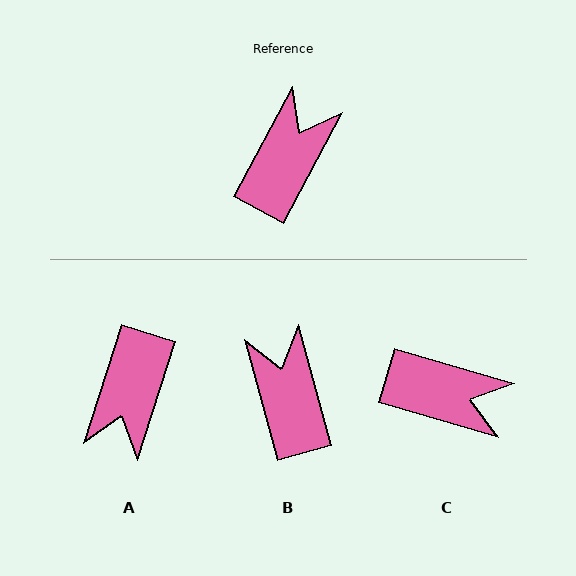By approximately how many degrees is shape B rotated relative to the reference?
Approximately 44 degrees counter-clockwise.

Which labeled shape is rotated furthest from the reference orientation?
A, about 169 degrees away.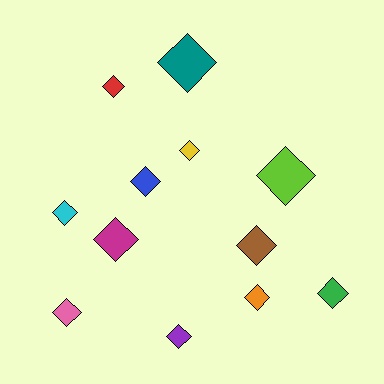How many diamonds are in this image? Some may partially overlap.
There are 12 diamonds.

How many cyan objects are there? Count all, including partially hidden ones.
There is 1 cyan object.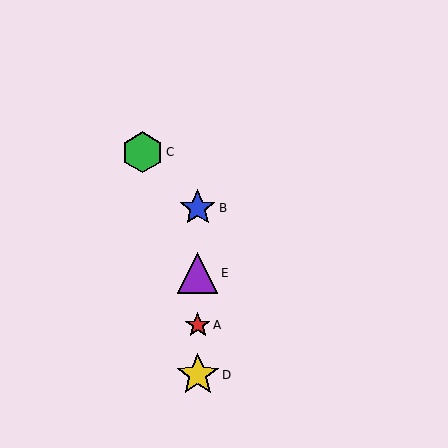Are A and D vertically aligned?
Yes, both are at x≈198.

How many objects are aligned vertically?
4 objects (A, B, D, E) are aligned vertically.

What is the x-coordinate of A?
Object A is at x≈198.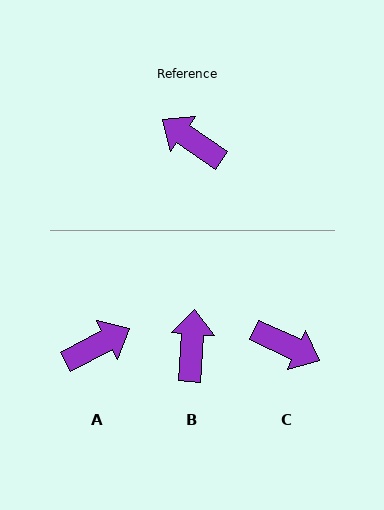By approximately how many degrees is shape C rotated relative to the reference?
Approximately 170 degrees clockwise.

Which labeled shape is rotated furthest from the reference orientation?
C, about 170 degrees away.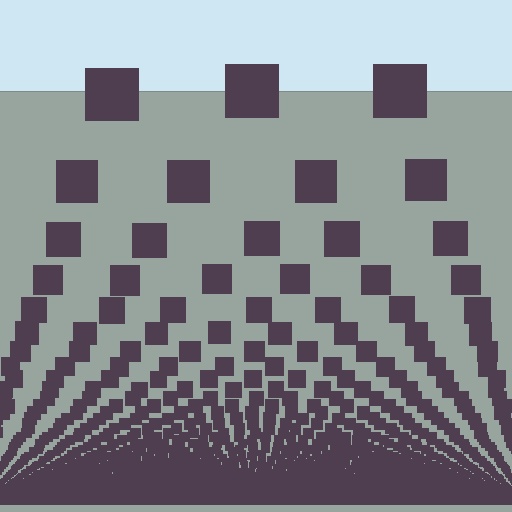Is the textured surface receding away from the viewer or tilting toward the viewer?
The surface appears to tilt toward the viewer. Texture elements get larger and sparser toward the top.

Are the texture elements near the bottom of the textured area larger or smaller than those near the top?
Smaller. The gradient is inverted — elements near the bottom are smaller and denser.